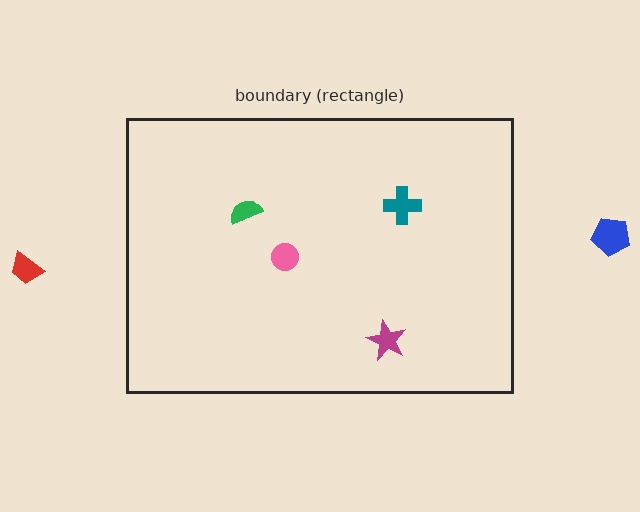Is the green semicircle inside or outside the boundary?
Inside.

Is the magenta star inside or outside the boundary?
Inside.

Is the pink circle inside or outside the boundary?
Inside.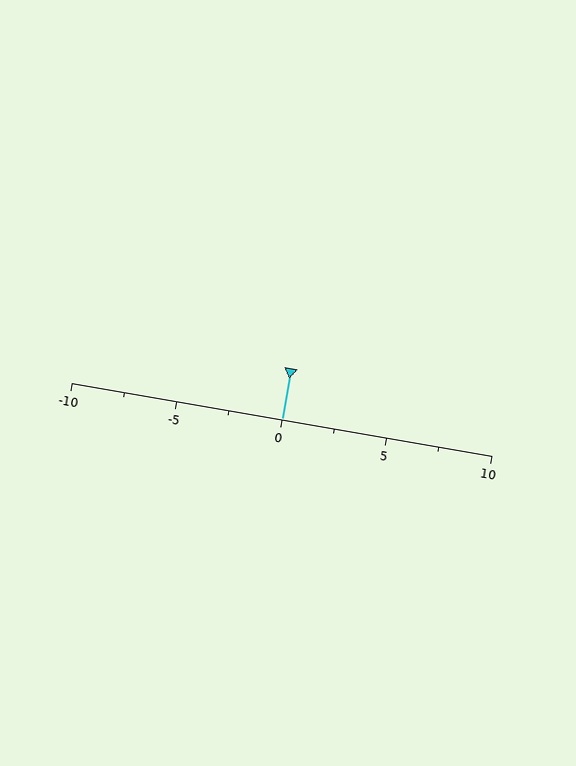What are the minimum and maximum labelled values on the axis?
The axis runs from -10 to 10.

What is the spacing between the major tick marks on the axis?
The major ticks are spaced 5 apart.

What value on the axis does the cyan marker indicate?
The marker indicates approximately 0.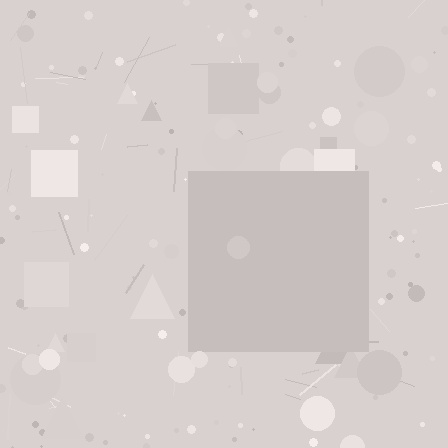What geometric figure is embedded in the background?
A square is embedded in the background.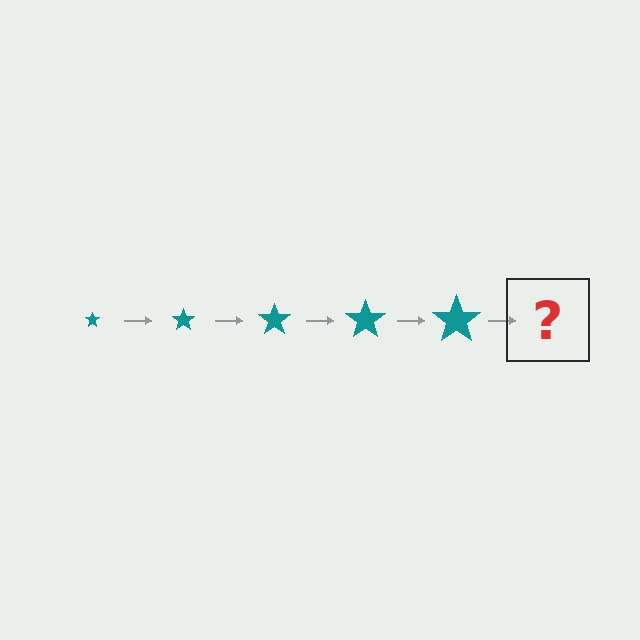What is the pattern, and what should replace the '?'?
The pattern is that the star gets progressively larger each step. The '?' should be a teal star, larger than the previous one.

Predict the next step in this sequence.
The next step is a teal star, larger than the previous one.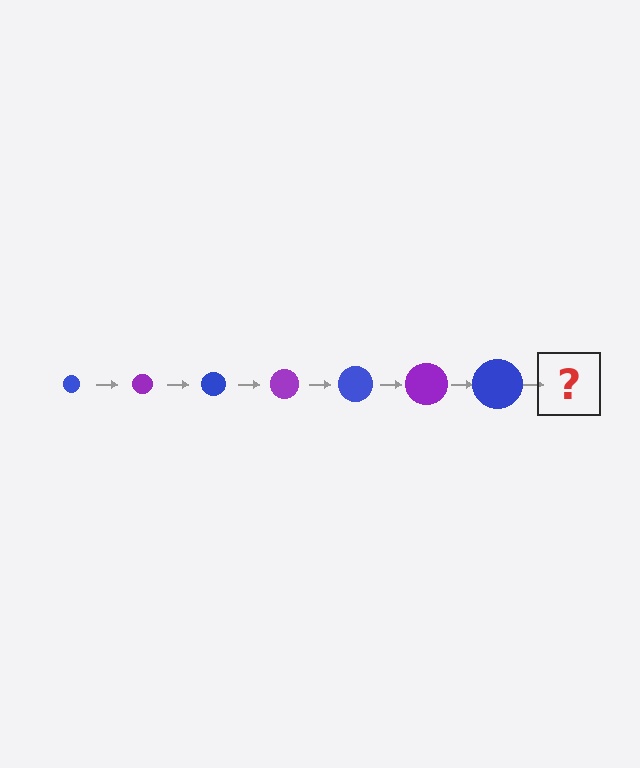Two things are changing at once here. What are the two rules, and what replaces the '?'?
The two rules are that the circle grows larger each step and the color cycles through blue and purple. The '?' should be a purple circle, larger than the previous one.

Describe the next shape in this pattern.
It should be a purple circle, larger than the previous one.